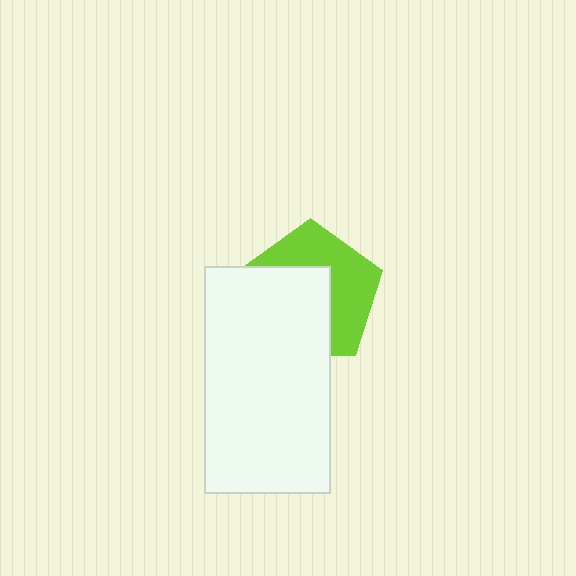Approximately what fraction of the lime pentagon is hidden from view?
Roughly 52% of the lime pentagon is hidden behind the white rectangle.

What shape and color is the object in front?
The object in front is a white rectangle.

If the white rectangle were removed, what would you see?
You would see the complete lime pentagon.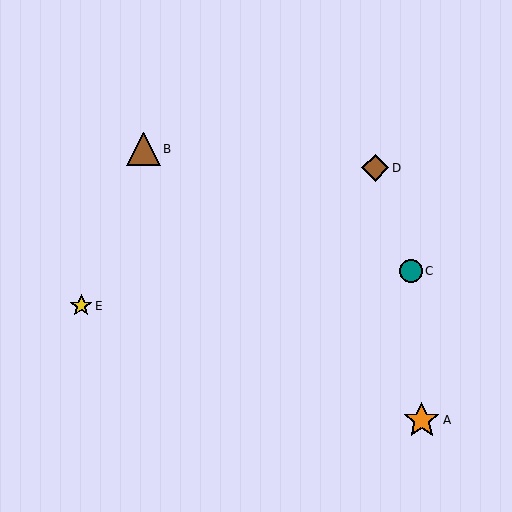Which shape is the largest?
The orange star (labeled A) is the largest.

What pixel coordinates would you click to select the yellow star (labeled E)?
Click at (81, 306) to select the yellow star E.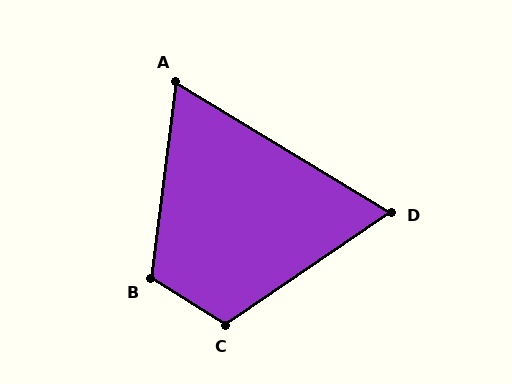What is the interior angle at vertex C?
Approximately 114 degrees (obtuse).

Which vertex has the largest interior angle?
B, at approximately 114 degrees.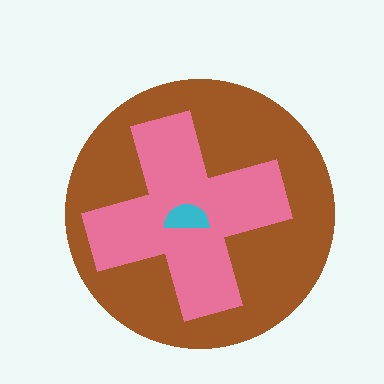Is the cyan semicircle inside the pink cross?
Yes.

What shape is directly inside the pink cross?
The cyan semicircle.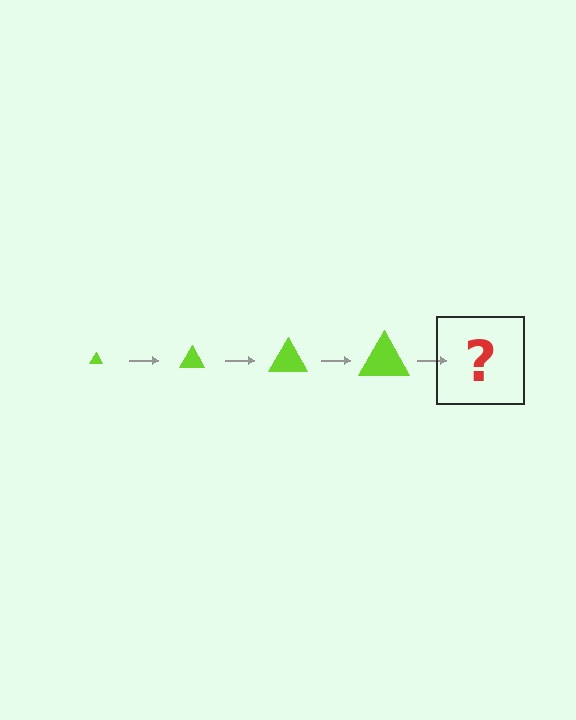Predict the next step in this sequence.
The next step is a lime triangle, larger than the previous one.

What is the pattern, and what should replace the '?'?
The pattern is that the triangle gets progressively larger each step. The '?' should be a lime triangle, larger than the previous one.